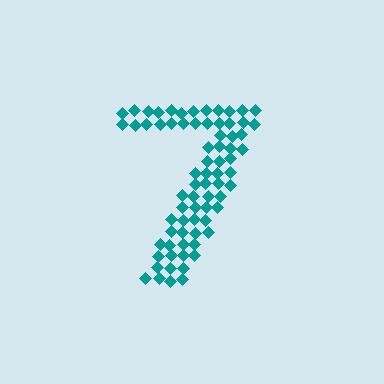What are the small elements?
The small elements are diamonds.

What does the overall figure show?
The overall figure shows the digit 7.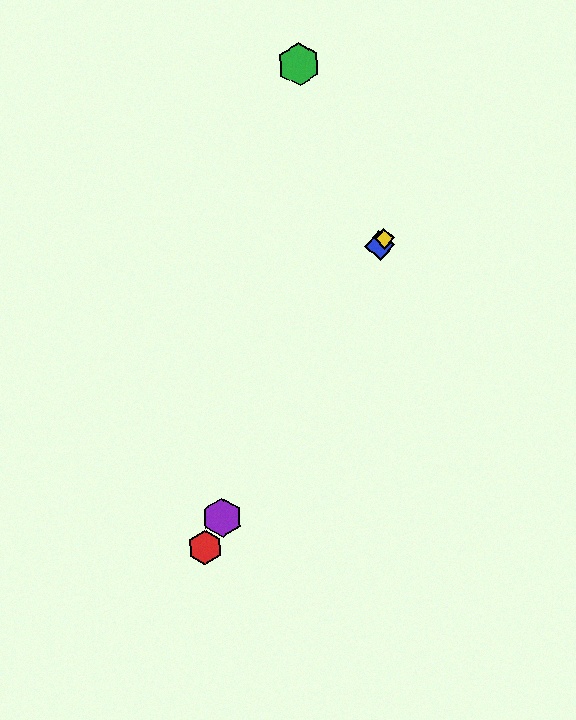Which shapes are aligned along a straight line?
The red hexagon, the blue diamond, the yellow diamond, the purple hexagon are aligned along a straight line.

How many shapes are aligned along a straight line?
4 shapes (the red hexagon, the blue diamond, the yellow diamond, the purple hexagon) are aligned along a straight line.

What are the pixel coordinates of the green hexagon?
The green hexagon is at (299, 64).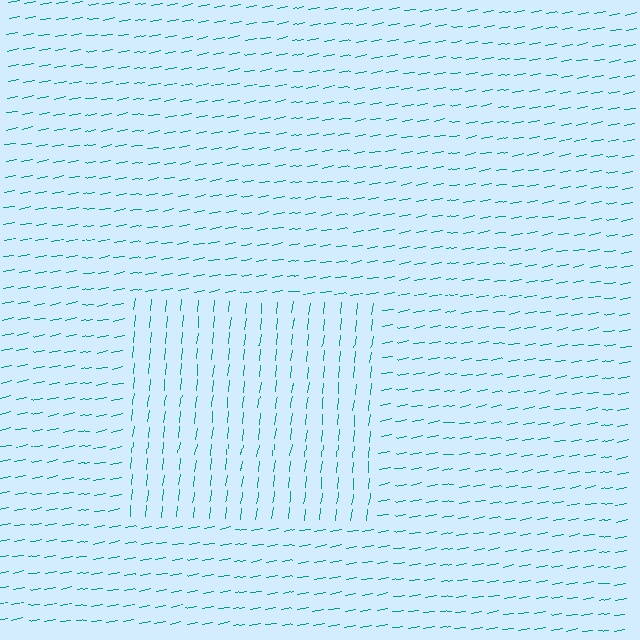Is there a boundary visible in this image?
Yes, there is a texture boundary formed by a change in line orientation.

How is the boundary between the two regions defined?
The boundary is defined purely by a change in line orientation (approximately 73 degrees difference). All lines are the same color and thickness.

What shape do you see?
I see a rectangle.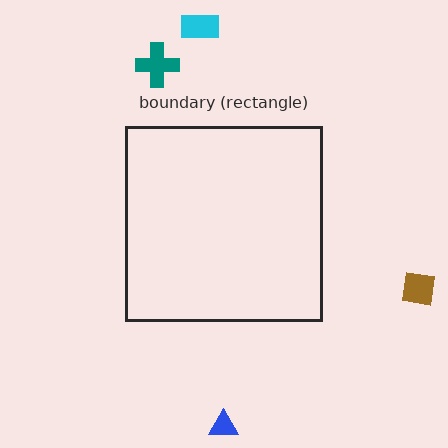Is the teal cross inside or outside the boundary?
Outside.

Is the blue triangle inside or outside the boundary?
Outside.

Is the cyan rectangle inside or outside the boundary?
Outside.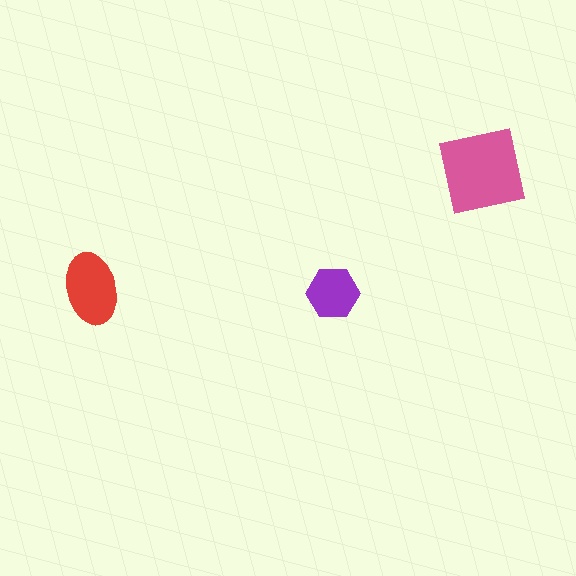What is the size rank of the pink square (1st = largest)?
1st.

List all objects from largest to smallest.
The pink square, the red ellipse, the purple hexagon.